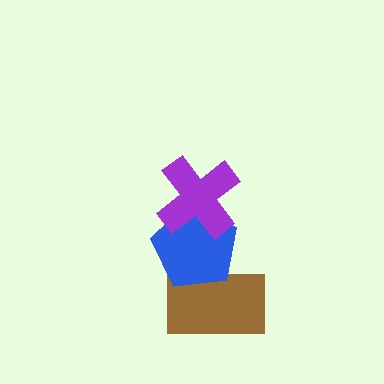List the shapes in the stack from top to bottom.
From top to bottom: the purple cross, the blue pentagon, the brown rectangle.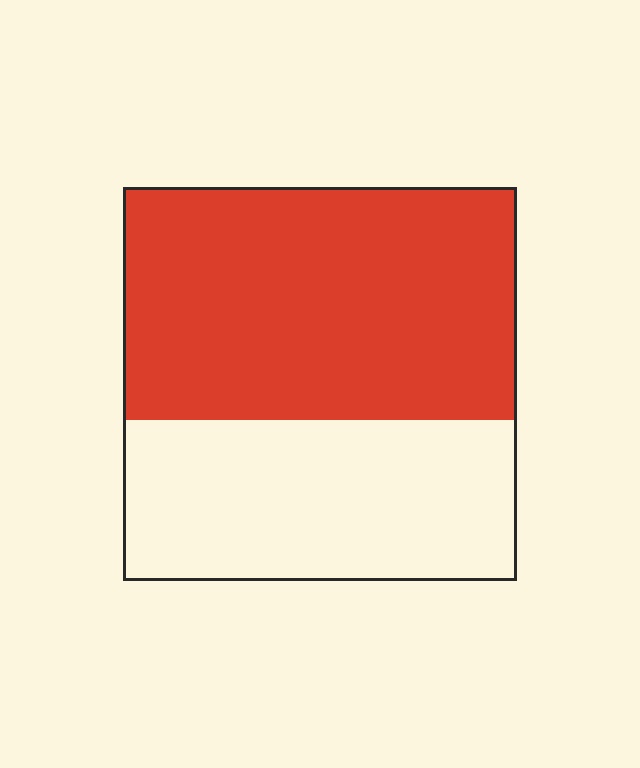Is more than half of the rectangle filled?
Yes.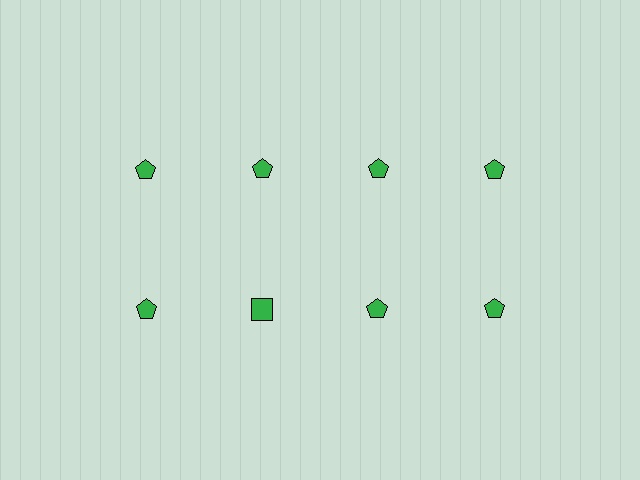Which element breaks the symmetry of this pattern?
The green square in the second row, second from left column breaks the symmetry. All other shapes are green pentagons.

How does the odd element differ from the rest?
It has a different shape: square instead of pentagon.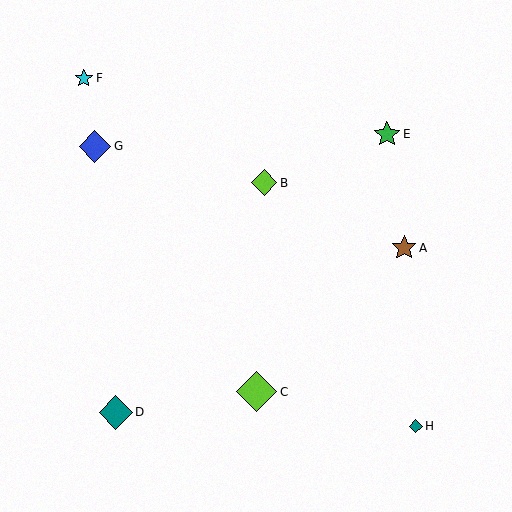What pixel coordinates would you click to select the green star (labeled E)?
Click at (387, 134) to select the green star E.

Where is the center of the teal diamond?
The center of the teal diamond is at (116, 412).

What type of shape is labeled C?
Shape C is a lime diamond.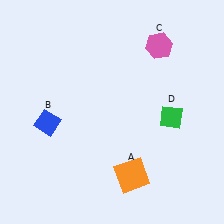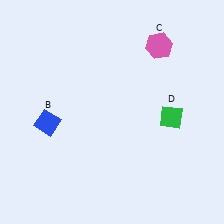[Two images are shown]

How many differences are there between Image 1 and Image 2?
There is 1 difference between the two images.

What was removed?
The orange square (A) was removed in Image 2.